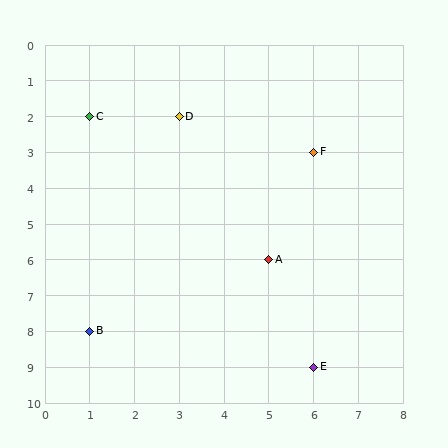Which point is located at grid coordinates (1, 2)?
Point C is at (1, 2).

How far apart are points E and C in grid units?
Points E and C are 5 columns and 7 rows apart (about 8.6 grid units diagonally).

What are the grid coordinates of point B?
Point B is at grid coordinates (1, 8).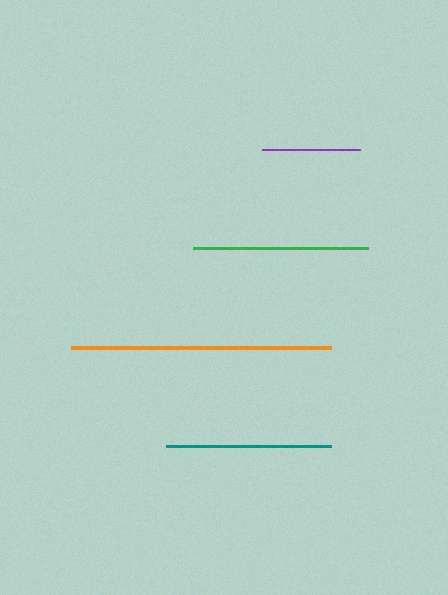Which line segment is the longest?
The orange line is the longest at approximately 260 pixels.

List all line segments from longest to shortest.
From longest to shortest: orange, green, teal, purple.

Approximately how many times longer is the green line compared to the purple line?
The green line is approximately 1.8 times the length of the purple line.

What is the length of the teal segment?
The teal segment is approximately 165 pixels long.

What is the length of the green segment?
The green segment is approximately 174 pixels long.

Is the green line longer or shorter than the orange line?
The orange line is longer than the green line.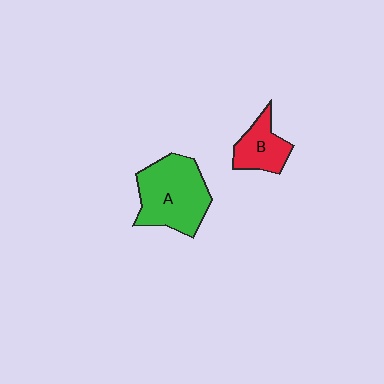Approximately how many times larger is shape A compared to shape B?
Approximately 2.0 times.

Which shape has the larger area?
Shape A (green).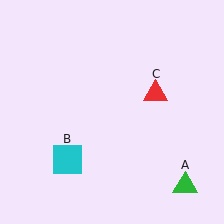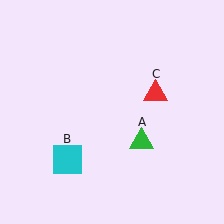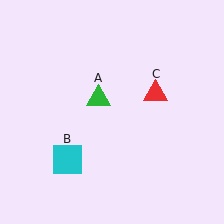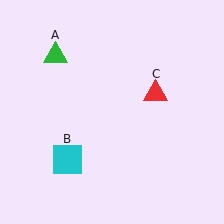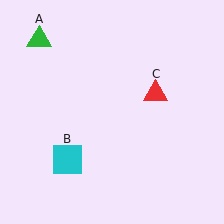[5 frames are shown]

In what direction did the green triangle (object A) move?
The green triangle (object A) moved up and to the left.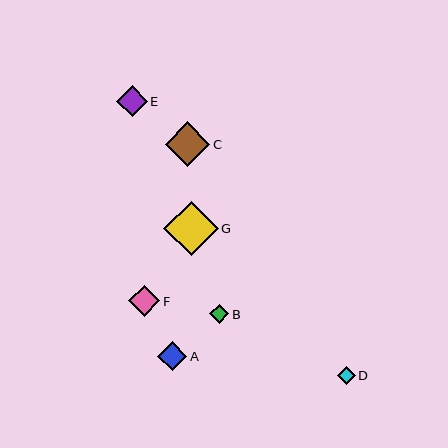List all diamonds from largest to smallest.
From largest to smallest: G, C, F, E, A, B, D.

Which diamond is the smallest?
Diamond D is the smallest with a size of approximately 18 pixels.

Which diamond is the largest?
Diamond G is the largest with a size of approximately 54 pixels.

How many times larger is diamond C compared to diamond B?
Diamond C is approximately 2.3 times the size of diamond B.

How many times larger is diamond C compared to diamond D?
Diamond C is approximately 2.5 times the size of diamond D.